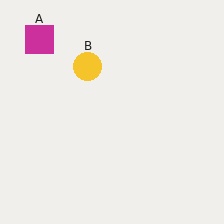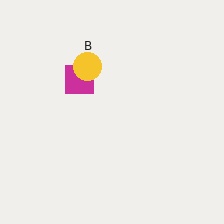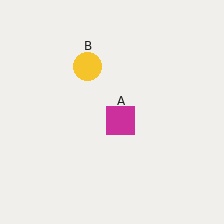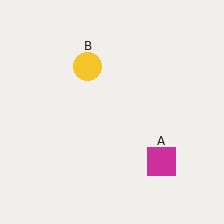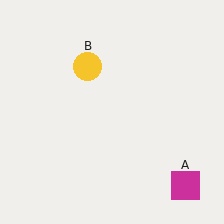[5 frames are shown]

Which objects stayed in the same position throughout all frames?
Yellow circle (object B) remained stationary.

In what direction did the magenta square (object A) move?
The magenta square (object A) moved down and to the right.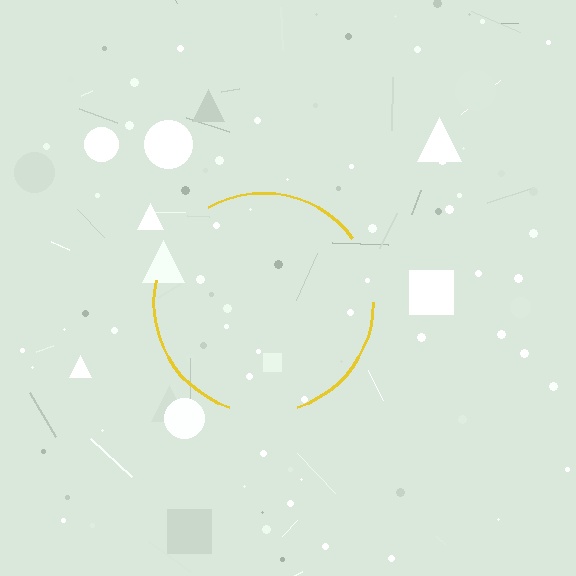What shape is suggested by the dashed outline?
The dashed outline suggests a circle.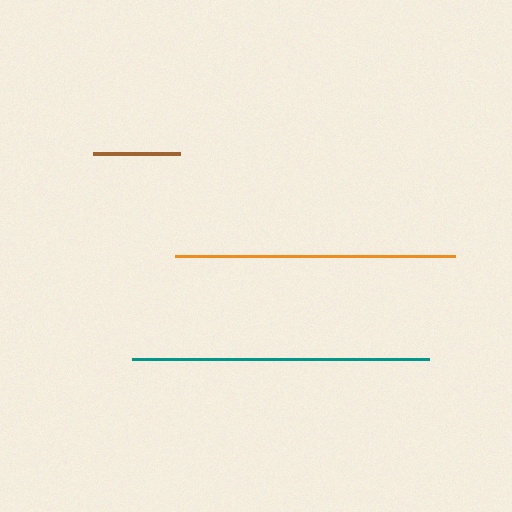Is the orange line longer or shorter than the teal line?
The teal line is longer than the orange line.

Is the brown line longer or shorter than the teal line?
The teal line is longer than the brown line.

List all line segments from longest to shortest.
From longest to shortest: teal, orange, brown.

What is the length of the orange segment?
The orange segment is approximately 279 pixels long.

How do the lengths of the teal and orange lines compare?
The teal and orange lines are approximately the same length.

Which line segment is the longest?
The teal line is the longest at approximately 297 pixels.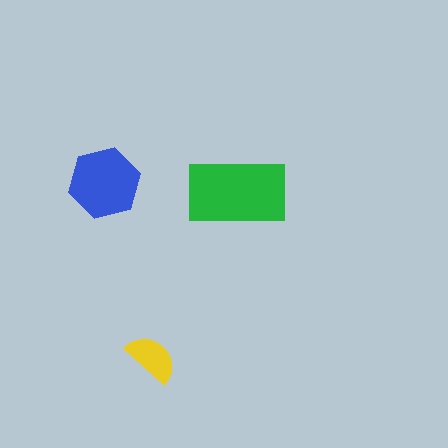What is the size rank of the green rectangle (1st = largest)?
1st.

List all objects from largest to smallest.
The green rectangle, the blue hexagon, the yellow semicircle.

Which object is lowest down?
The yellow semicircle is bottommost.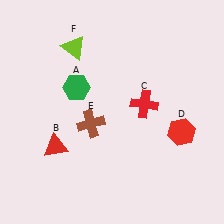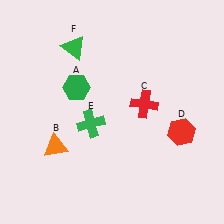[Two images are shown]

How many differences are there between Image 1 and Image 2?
There are 3 differences between the two images.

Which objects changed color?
B changed from red to orange. E changed from brown to green. F changed from lime to green.